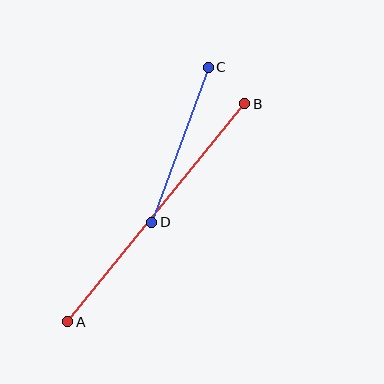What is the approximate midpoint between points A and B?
The midpoint is at approximately (156, 213) pixels.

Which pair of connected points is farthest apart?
Points A and B are farthest apart.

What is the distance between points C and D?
The distance is approximately 165 pixels.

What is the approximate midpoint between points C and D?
The midpoint is at approximately (180, 145) pixels.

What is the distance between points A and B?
The distance is approximately 281 pixels.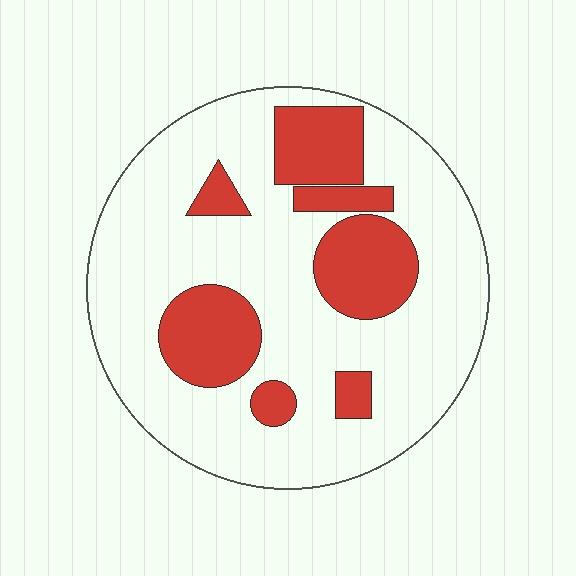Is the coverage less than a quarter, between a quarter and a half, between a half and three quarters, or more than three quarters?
Between a quarter and a half.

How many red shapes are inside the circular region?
7.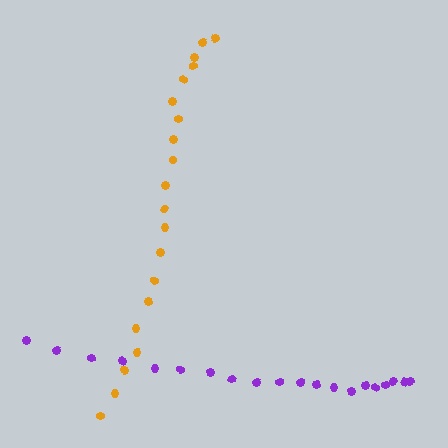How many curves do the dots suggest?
There are 2 distinct paths.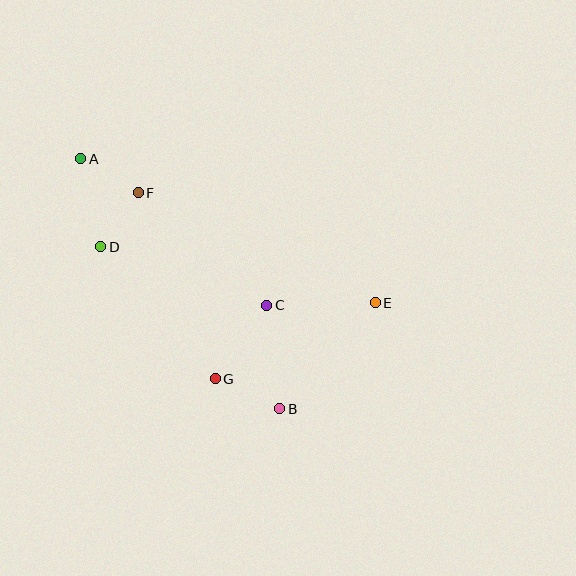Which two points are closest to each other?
Points D and F are closest to each other.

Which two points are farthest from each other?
Points A and E are farthest from each other.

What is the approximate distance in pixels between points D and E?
The distance between D and E is approximately 280 pixels.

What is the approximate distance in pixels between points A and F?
The distance between A and F is approximately 67 pixels.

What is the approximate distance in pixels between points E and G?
The distance between E and G is approximately 177 pixels.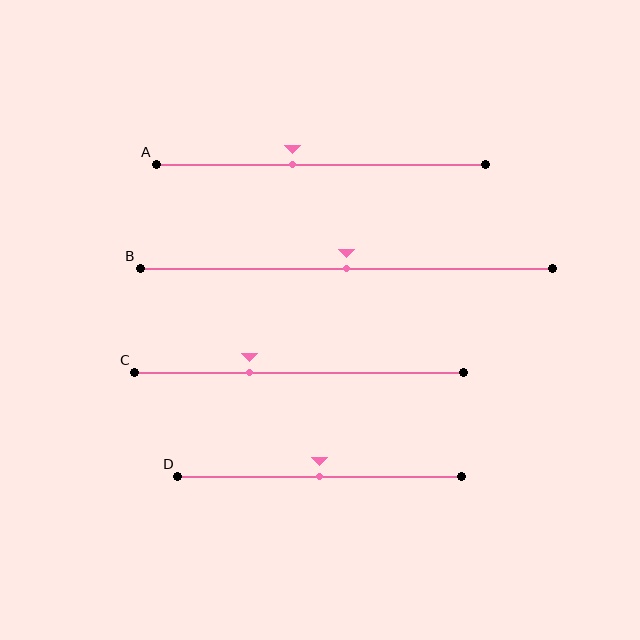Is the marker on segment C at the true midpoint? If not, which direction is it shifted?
No, the marker on segment C is shifted to the left by about 15% of the segment length.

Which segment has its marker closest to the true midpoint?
Segment B has its marker closest to the true midpoint.